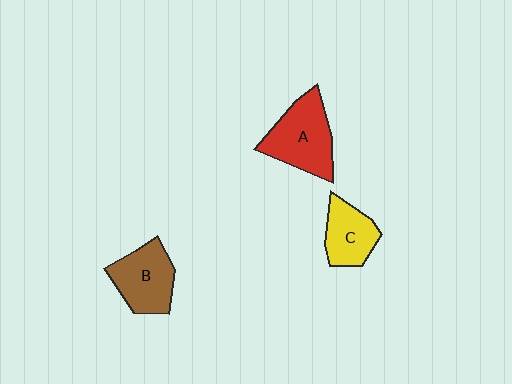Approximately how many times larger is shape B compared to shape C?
Approximately 1.3 times.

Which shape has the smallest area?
Shape C (yellow).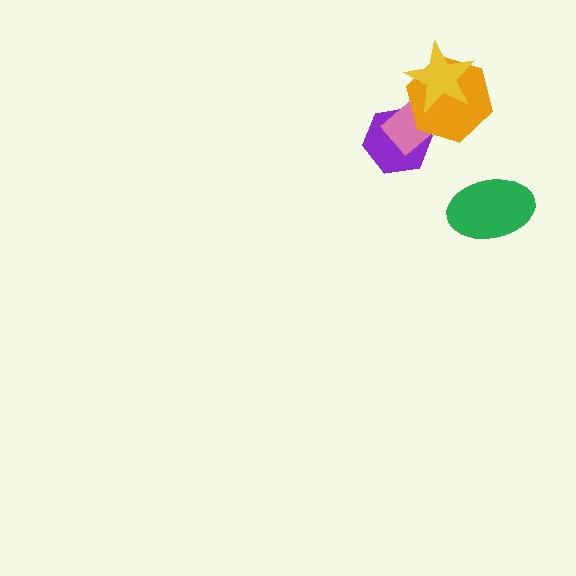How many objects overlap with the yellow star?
2 objects overlap with the yellow star.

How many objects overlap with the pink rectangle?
3 objects overlap with the pink rectangle.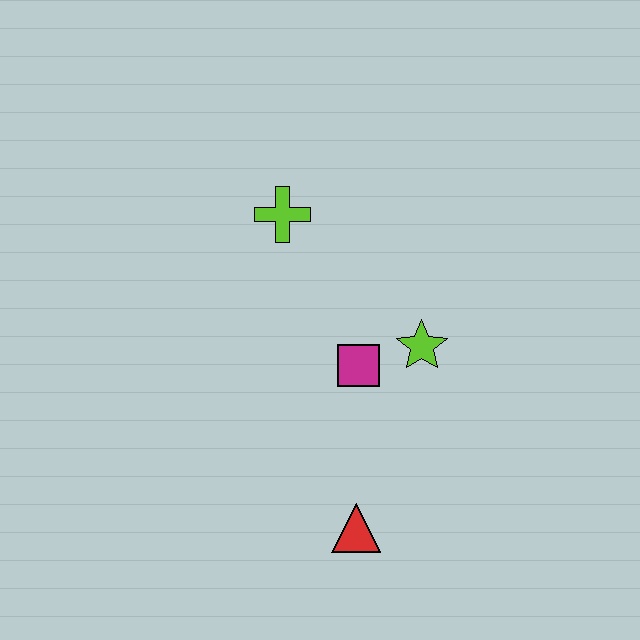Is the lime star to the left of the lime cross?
No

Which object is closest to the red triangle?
The magenta square is closest to the red triangle.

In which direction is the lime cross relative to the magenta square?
The lime cross is above the magenta square.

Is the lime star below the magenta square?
No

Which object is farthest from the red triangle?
The lime cross is farthest from the red triangle.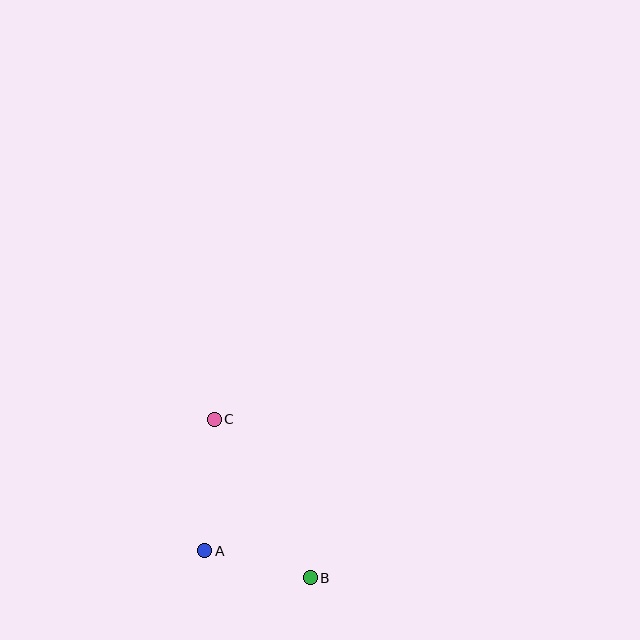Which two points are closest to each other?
Points A and B are closest to each other.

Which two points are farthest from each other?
Points B and C are farthest from each other.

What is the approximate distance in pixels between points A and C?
The distance between A and C is approximately 132 pixels.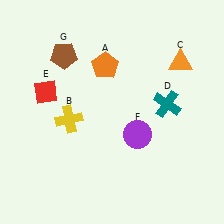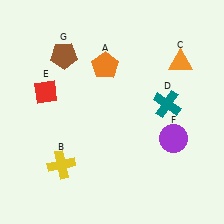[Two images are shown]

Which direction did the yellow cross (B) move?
The yellow cross (B) moved down.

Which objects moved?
The objects that moved are: the yellow cross (B), the purple circle (F).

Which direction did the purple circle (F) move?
The purple circle (F) moved right.